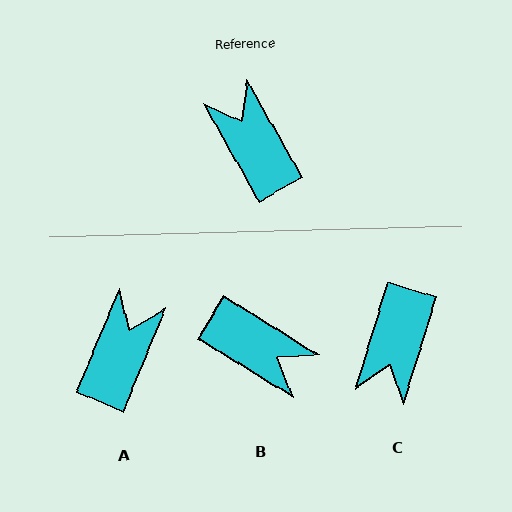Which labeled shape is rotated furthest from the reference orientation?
B, about 151 degrees away.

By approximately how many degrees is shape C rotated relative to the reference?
Approximately 134 degrees counter-clockwise.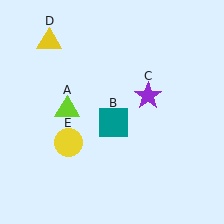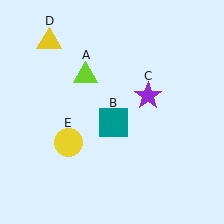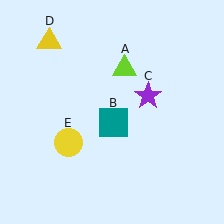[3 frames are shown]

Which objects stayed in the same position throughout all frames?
Teal square (object B) and purple star (object C) and yellow triangle (object D) and yellow circle (object E) remained stationary.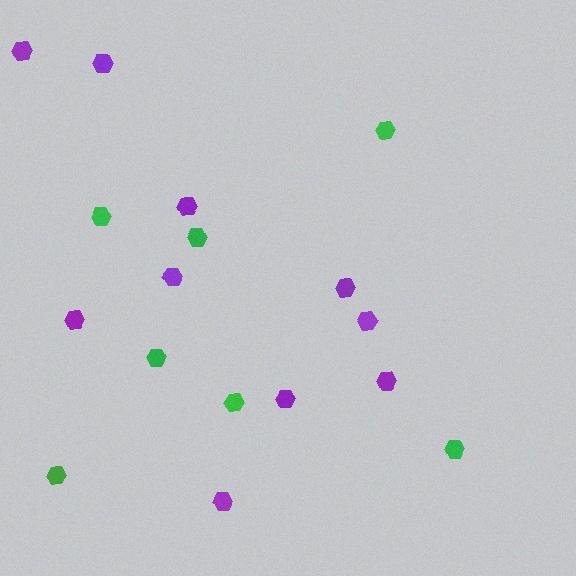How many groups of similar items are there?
There are 2 groups: one group of purple hexagons (10) and one group of green hexagons (7).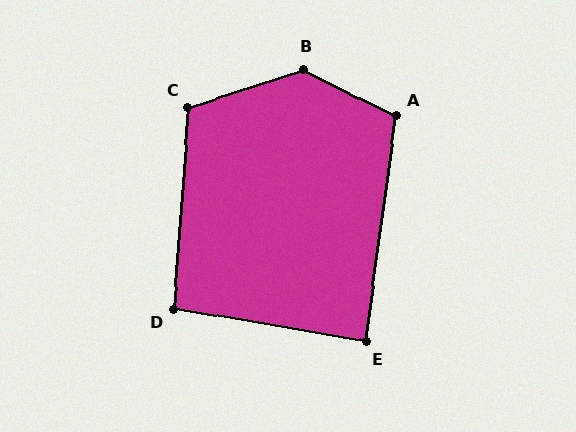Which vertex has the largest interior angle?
B, at approximately 135 degrees.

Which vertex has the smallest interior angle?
E, at approximately 88 degrees.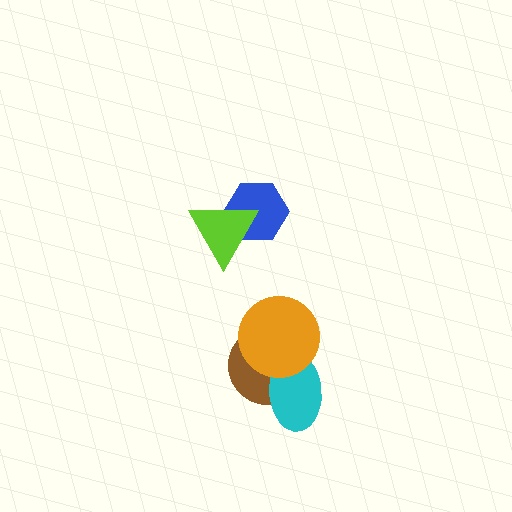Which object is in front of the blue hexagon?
The lime triangle is in front of the blue hexagon.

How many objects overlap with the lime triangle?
1 object overlaps with the lime triangle.